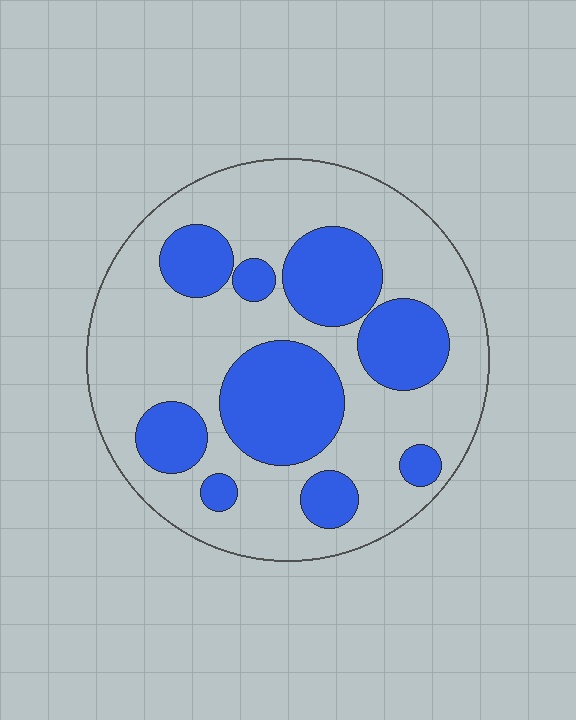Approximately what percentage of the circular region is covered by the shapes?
Approximately 35%.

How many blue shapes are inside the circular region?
9.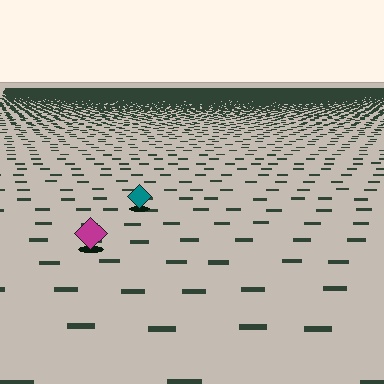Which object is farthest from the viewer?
The teal diamond is farthest from the viewer. It appears smaller and the ground texture around it is denser.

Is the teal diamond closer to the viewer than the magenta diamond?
No. The magenta diamond is closer — you can tell from the texture gradient: the ground texture is coarser near it.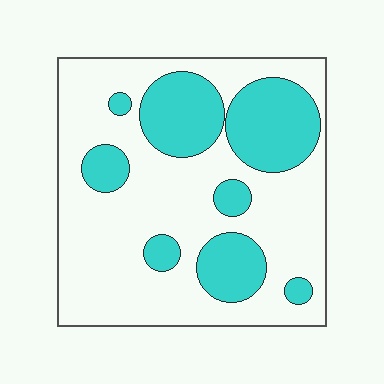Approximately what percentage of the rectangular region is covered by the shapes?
Approximately 30%.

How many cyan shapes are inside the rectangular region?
8.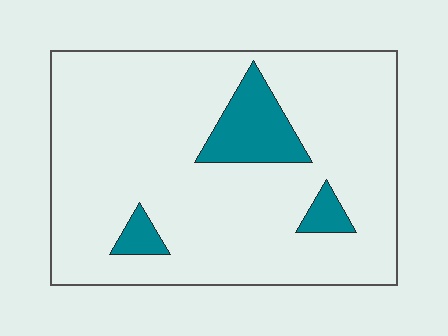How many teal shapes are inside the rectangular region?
3.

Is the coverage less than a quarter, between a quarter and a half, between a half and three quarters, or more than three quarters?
Less than a quarter.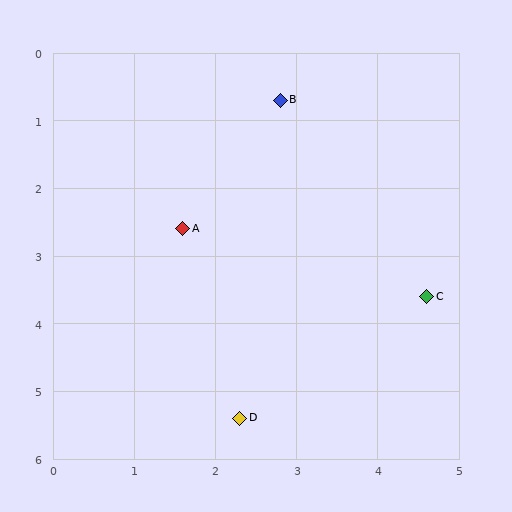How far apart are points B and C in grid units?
Points B and C are about 3.4 grid units apart.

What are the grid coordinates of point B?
Point B is at approximately (2.8, 0.7).